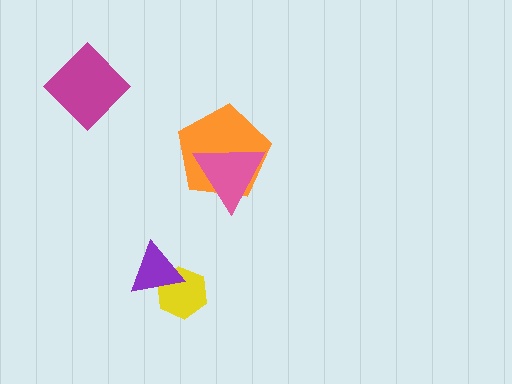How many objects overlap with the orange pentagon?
1 object overlaps with the orange pentagon.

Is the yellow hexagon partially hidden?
Yes, it is partially covered by another shape.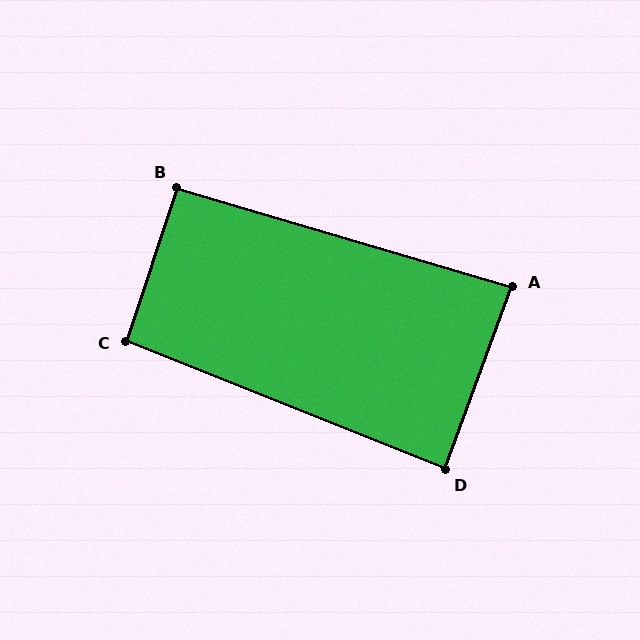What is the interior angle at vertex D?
Approximately 88 degrees (approximately right).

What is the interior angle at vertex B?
Approximately 92 degrees (approximately right).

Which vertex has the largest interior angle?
C, at approximately 94 degrees.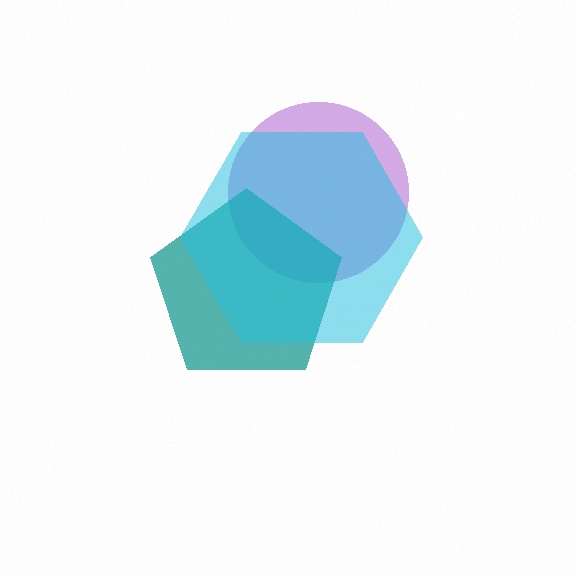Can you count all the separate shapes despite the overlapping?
Yes, there are 3 separate shapes.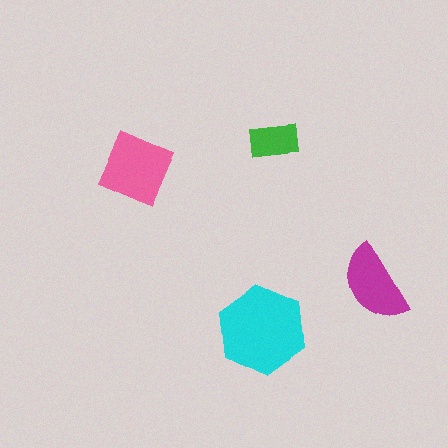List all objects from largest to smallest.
The cyan hexagon, the pink diamond, the magenta semicircle, the green rectangle.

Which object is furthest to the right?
The magenta semicircle is rightmost.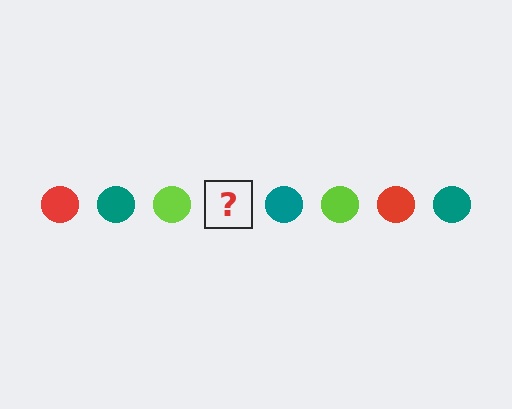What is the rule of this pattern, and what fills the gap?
The rule is that the pattern cycles through red, teal, lime circles. The gap should be filled with a red circle.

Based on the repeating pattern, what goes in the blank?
The blank should be a red circle.